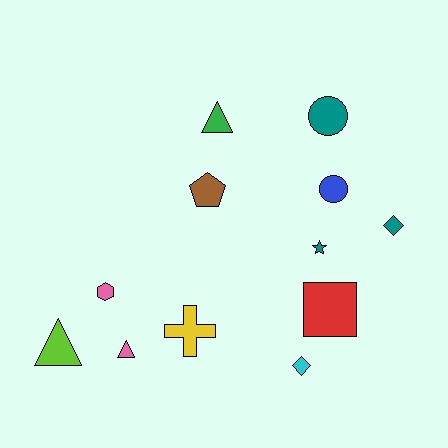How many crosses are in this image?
There is 1 cross.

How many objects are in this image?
There are 12 objects.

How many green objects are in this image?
There is 1 green object.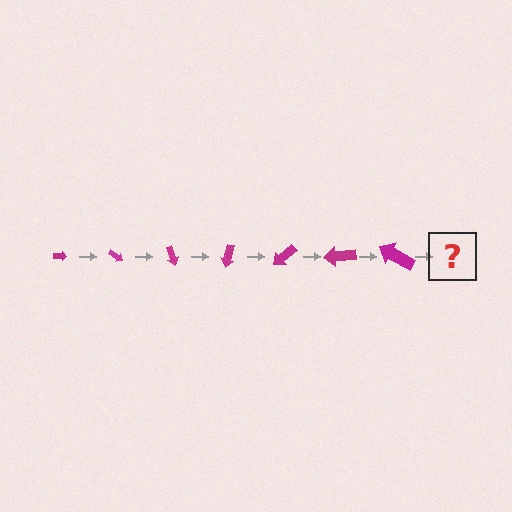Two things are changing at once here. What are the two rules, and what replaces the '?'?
The two rules are that the arrow grows larger each step and it rotates 35 degrees each step. The '?' should be an arrow, larger than the previous one and rotated 245 degrees from the start.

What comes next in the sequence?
The next element should be an arrow, larger than the previous one and rotated 245 degrees from the start.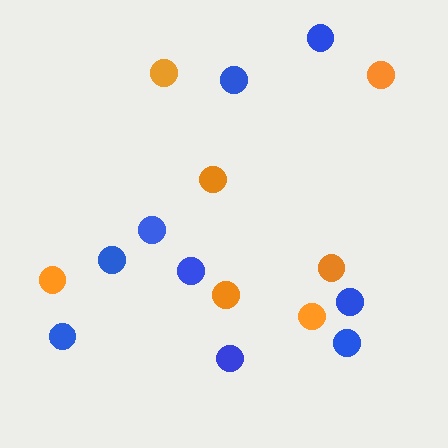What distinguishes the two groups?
There are 2 groups: one group of orange circles (7) and one group of blue circles (9).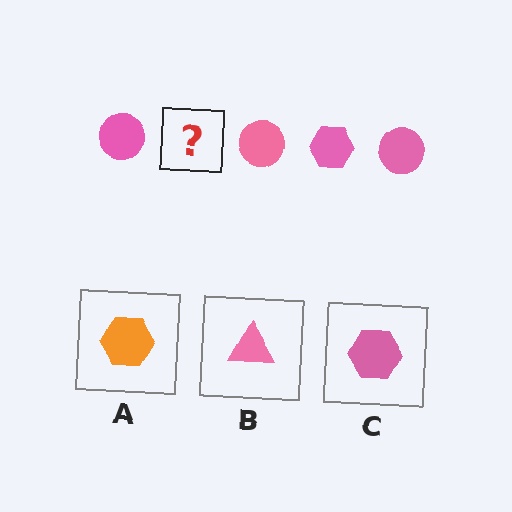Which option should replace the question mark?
Option C.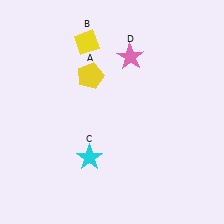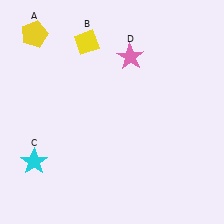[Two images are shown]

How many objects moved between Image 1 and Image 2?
2 objects moved between the two images.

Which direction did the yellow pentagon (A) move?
The yellow pentagon (A) moved left.